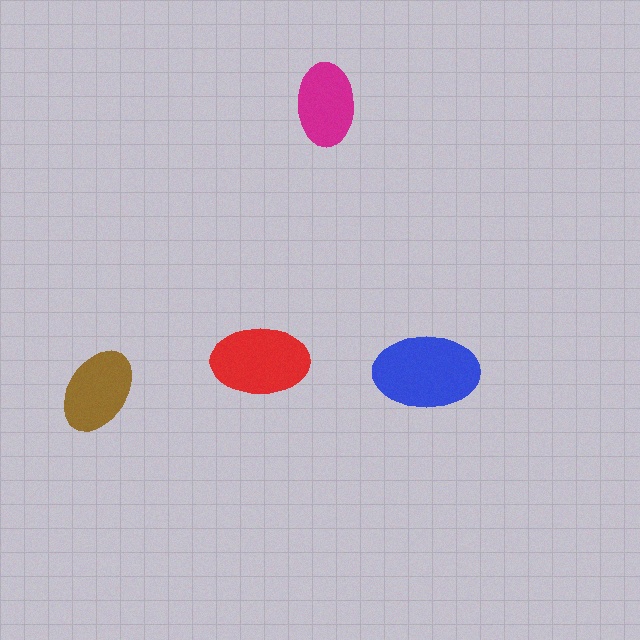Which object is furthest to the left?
The brown ellipse is leftmost.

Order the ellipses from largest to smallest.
the blue one, the red one, the brown one, the magenta one.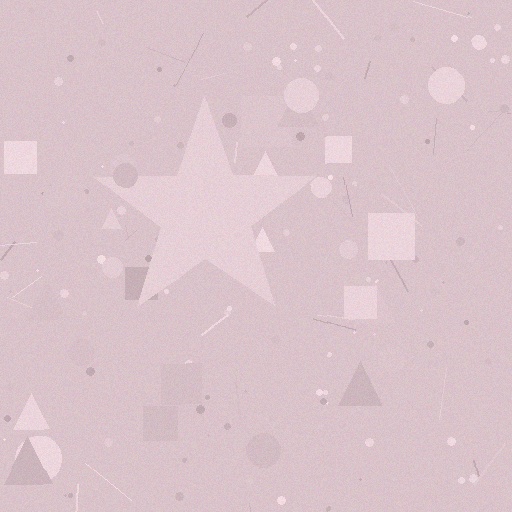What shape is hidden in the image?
A star is hidden in the image.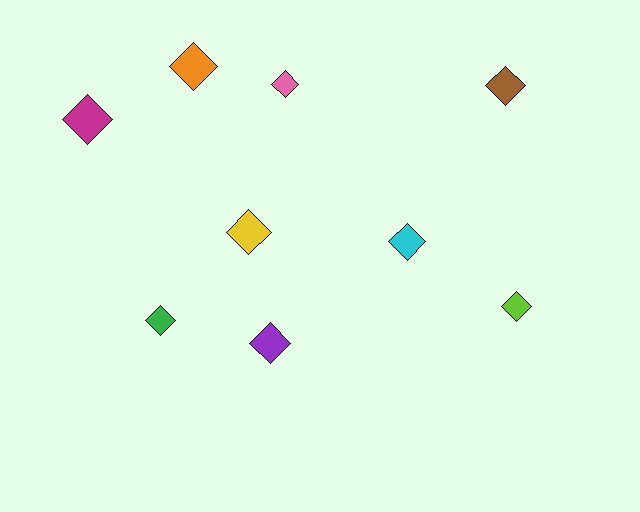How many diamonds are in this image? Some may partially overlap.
There are 9 diamonds.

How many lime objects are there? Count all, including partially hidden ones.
There is 1 lime object.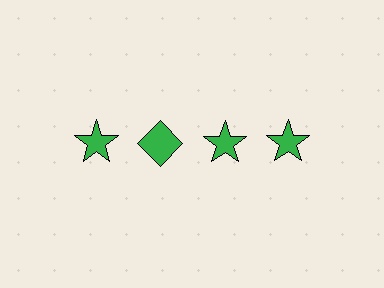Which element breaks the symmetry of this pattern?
The green diamond in the top row, second from left column breaks the symmetry. All other shapes are green stars.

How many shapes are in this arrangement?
There are 4 shapes arranged in a grid pattern.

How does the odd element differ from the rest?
It has a different shape: diamond instead of star.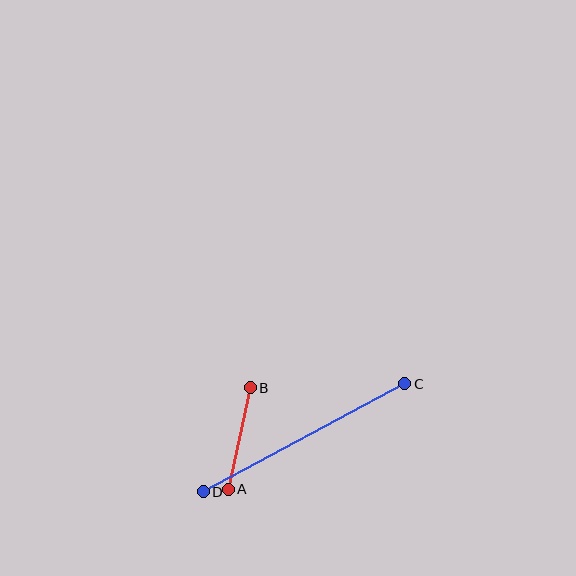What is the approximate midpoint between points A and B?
The midpoint is at approximately (239, 438) pixels.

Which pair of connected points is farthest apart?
Points C and D are farthest apart.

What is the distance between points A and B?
The distance is approximately 104 pixels.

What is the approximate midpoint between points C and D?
The midpoint is at approximately (304, 438) pixels.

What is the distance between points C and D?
The distance is approximately 228 pixels.